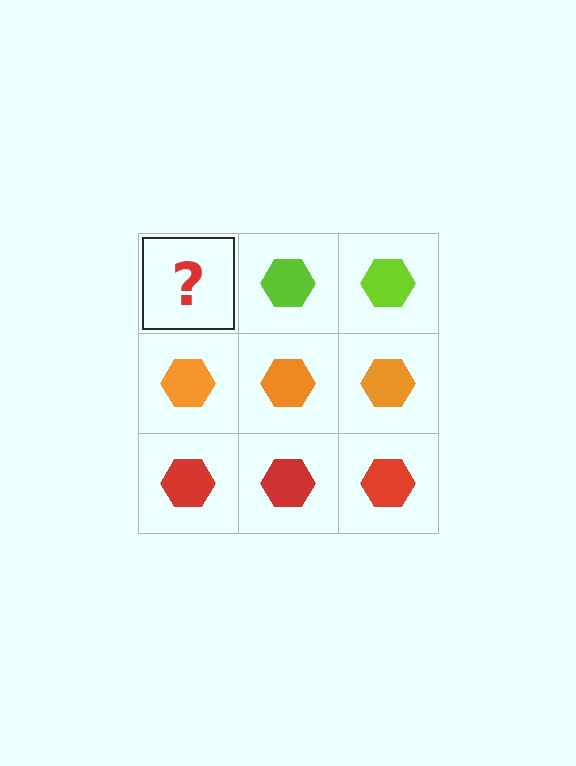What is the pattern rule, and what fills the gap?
The rule is that each row has a consistent color. The gap should be filled with a lime hexagon.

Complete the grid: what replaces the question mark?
The question mark should be replaced with a lime hexagon.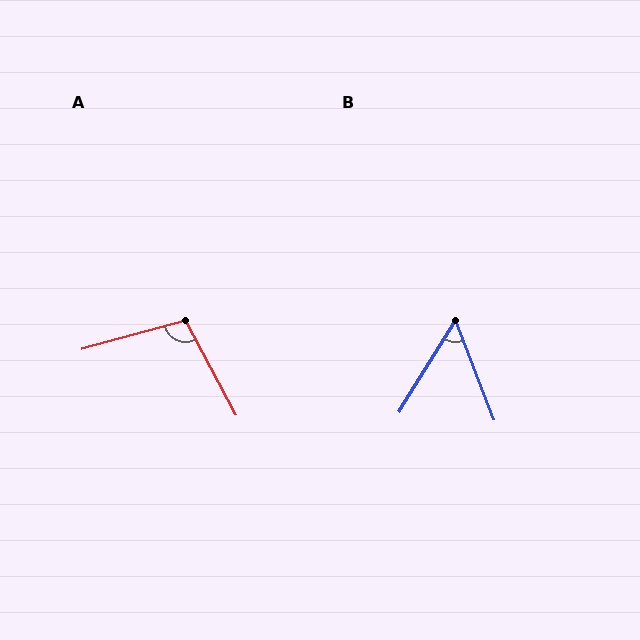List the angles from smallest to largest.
B (53°), A (103°).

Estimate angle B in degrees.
Approximately 53 degrees.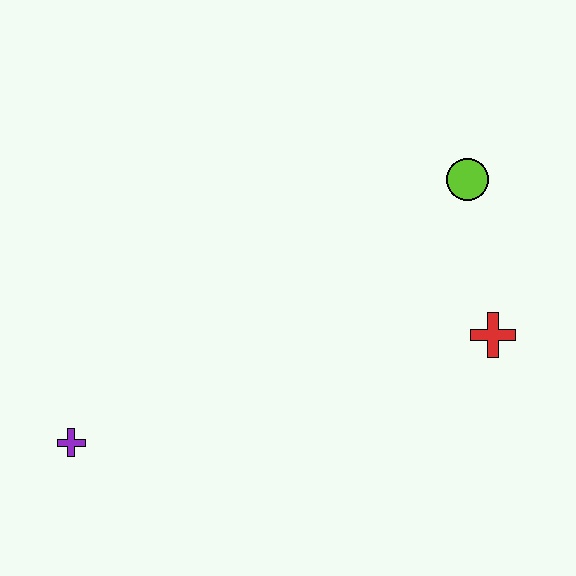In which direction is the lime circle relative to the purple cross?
The lime circle is to the right of the purple cross.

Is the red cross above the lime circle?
No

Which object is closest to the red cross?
The lime circle is closest to the red cross.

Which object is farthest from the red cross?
The purple cross is farthest from the red cross.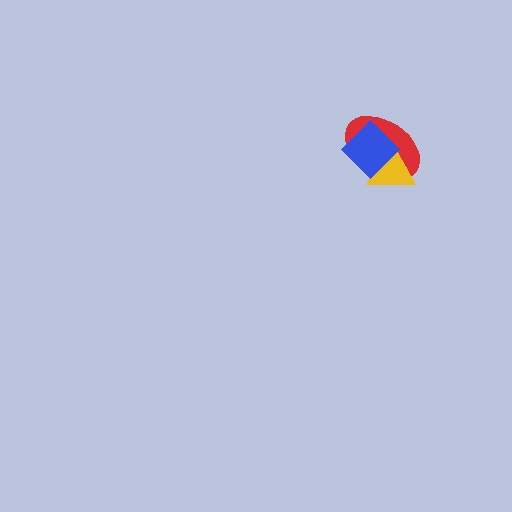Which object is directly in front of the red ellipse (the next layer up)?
The yellow triangle is directly in front of the red ellipse.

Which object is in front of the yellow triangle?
The blue diamond is in front of the yellow triangle.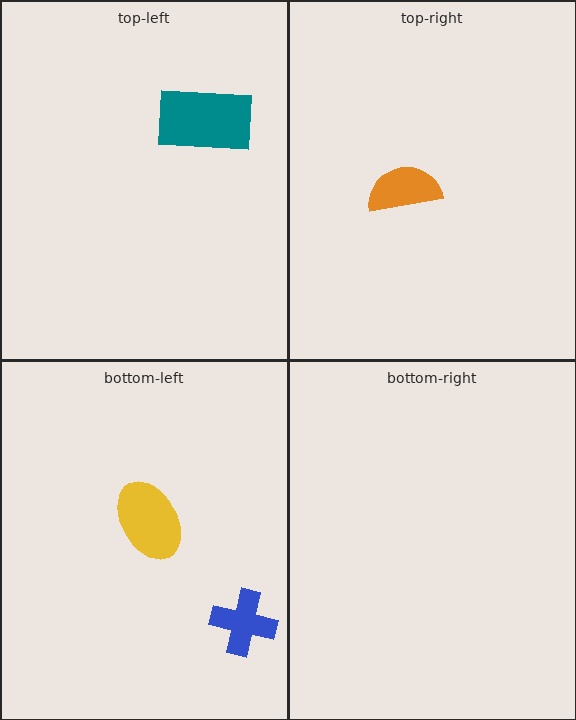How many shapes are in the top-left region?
1.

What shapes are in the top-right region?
The orange semicircle.